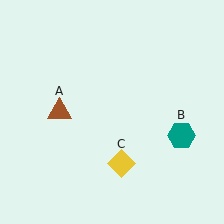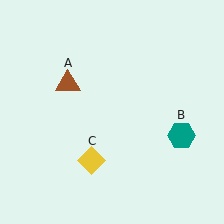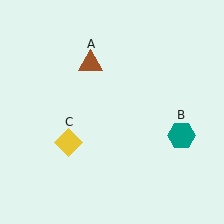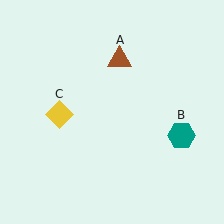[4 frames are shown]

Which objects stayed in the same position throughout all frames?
Teal hexagon (object B) remained stationary.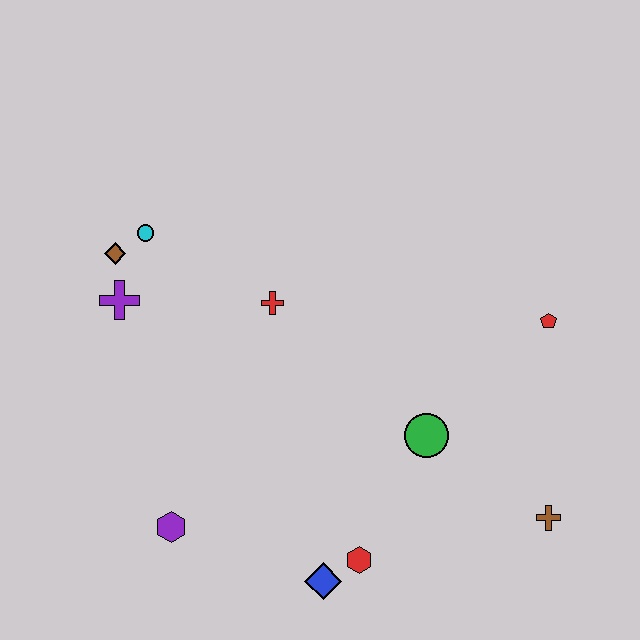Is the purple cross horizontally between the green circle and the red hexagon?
No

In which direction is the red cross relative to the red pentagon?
The red cross is to the left of the red pentagon.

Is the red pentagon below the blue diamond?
No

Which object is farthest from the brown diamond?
The brown cross is farthest from the brown diamond.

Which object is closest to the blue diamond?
The red hexagon is closest to the blue diamond.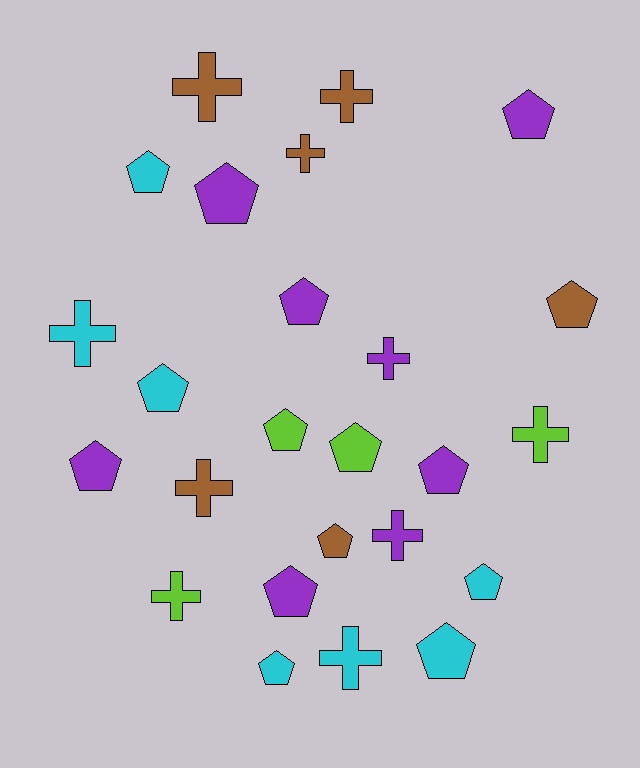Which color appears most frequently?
Purple, with 8 objects.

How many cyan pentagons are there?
There are 5 cyan pentagons.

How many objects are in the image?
There are 25 objects.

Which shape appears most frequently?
Pentagon, with 15 objects.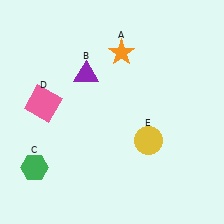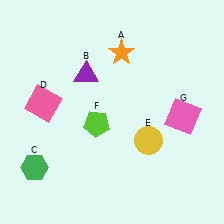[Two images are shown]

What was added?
A lime pentagon (F), a pink square (G) were added in Image 2.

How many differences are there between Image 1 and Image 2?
There are 2 differences between the two images.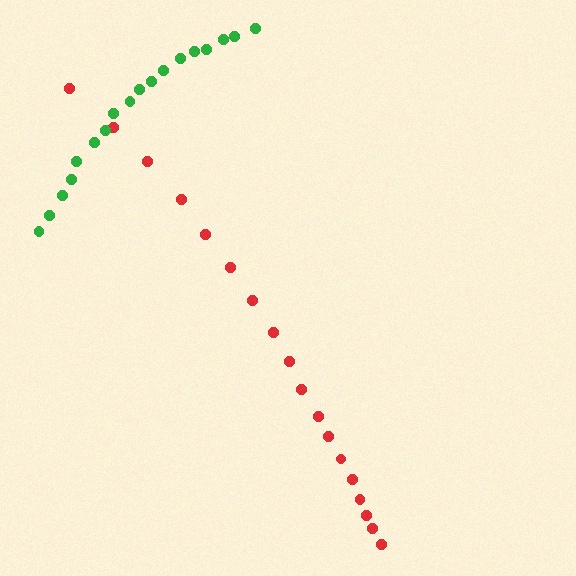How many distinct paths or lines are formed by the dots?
There are 2 distinct paths.